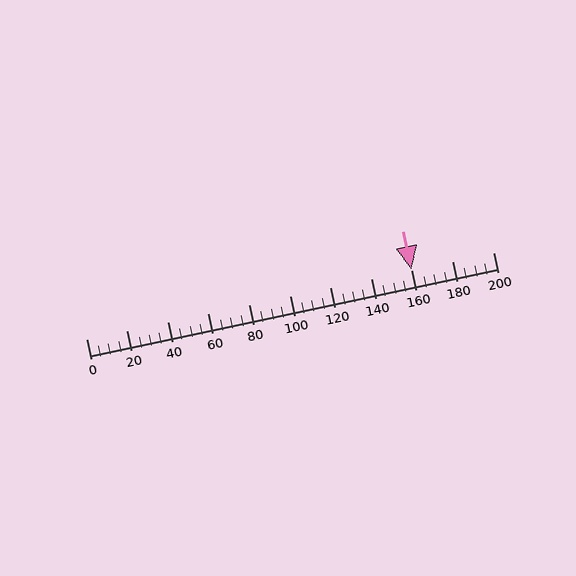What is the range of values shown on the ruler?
The ruler shows values from 0 to 200.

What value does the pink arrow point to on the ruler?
The pink arrow points to approximately 160.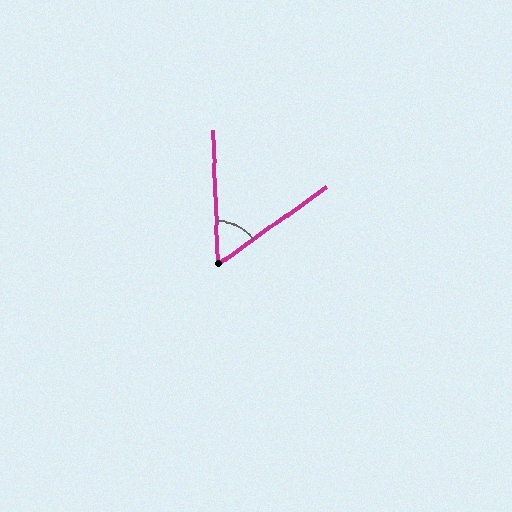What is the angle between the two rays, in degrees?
Approximately 57 degrees.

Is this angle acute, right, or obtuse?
It is acute.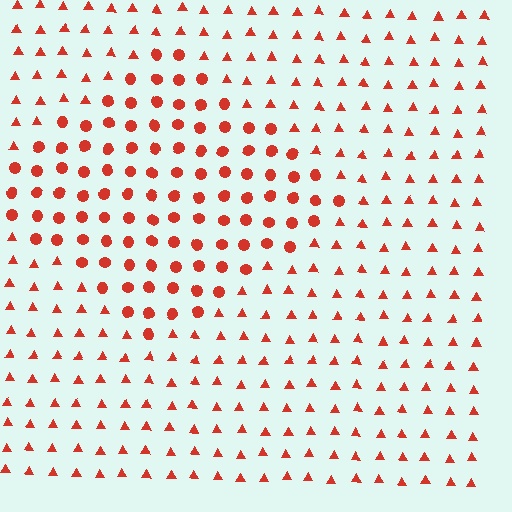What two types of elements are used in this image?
The image uses circles inside the diamond region and triangles outside it.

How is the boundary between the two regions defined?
The boundary is defined by a change in element shape: circles inside vs. triangles outside. All elements share the same color and spacing.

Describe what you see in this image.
The image is filled with small red elements arranged in a uniform grid. A diamond-shaped region contains circles, while the surrounding area contains triangles. The boundary is defined purely by the change in element shape.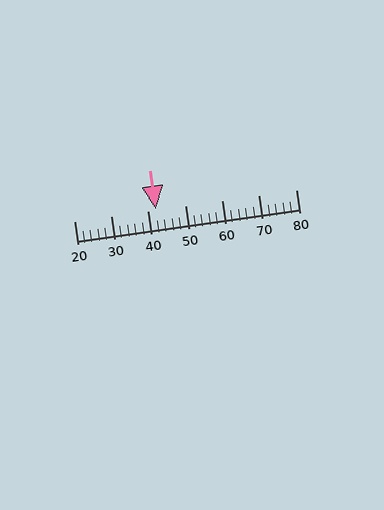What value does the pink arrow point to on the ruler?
The pink arrow points to approximately 42.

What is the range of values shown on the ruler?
The ruler shows values from 20 to 80.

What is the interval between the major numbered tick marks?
The major tick marks are spaced 10 units apart.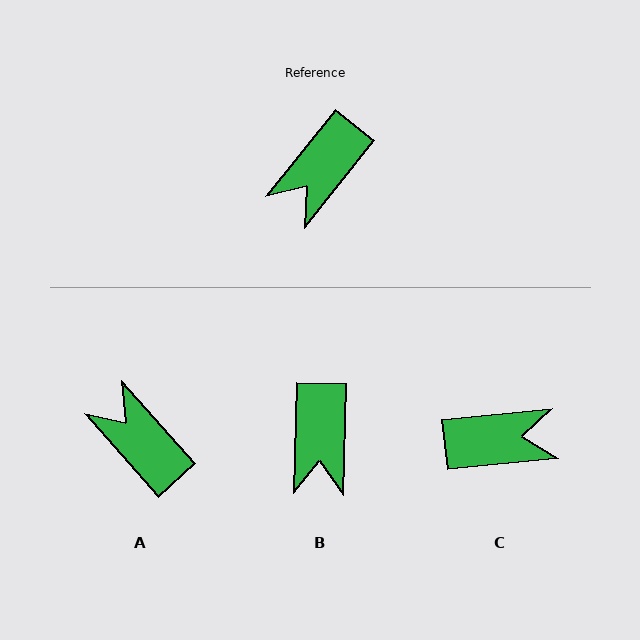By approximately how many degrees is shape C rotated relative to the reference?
Approximately 135 degrees counter-clockwise.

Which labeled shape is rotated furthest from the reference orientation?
C, about 135 degrees away.